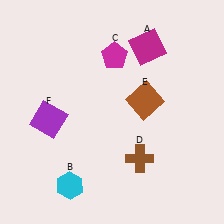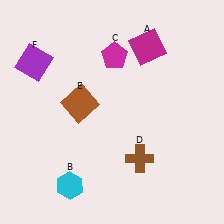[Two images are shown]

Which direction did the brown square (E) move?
The brown square (E) moved left.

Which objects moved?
The objects that moved are: the brown square (E), the purple square (F).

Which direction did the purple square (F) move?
The purple square (F) moved up.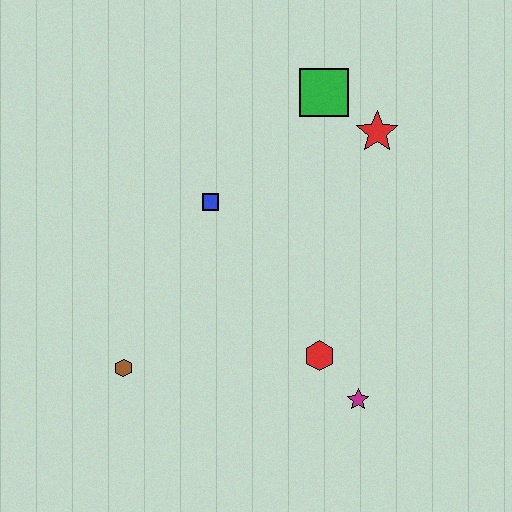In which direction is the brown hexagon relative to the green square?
The brown hexagon is below the green square.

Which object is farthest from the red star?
The brown hexagon is farthest from the red star.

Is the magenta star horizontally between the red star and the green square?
Yes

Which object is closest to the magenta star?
The red hexagon is closest to the magenta star.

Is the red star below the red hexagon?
No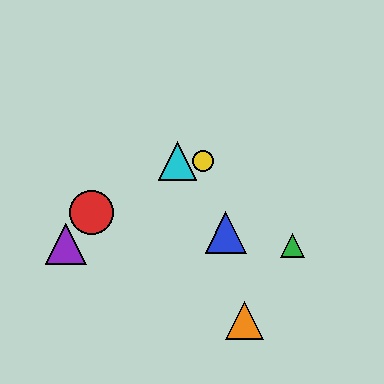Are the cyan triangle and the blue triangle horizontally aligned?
No, the cyan triangle is at y≈161 and the blue triangle is at y≈232.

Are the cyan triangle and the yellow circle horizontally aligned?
Yes, both are at y≈161.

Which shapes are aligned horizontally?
The yellow circle, the cyan triangle are aligned horizontally.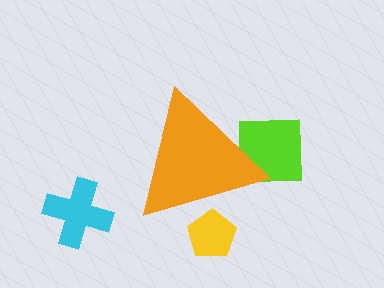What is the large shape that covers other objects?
An orange triangle.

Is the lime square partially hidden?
Yes, the lime square is partially hidden behind the orange triangle.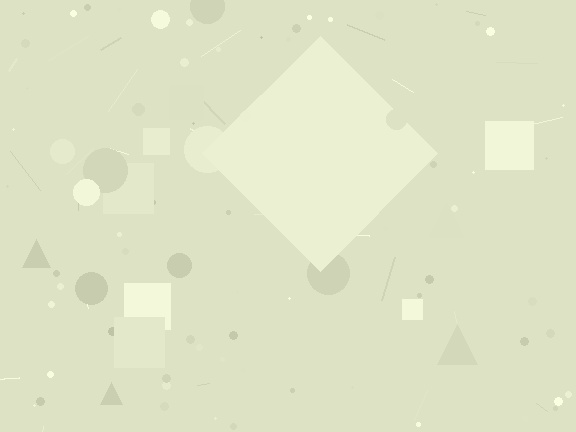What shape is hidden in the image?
A diamond is hidden in the image.